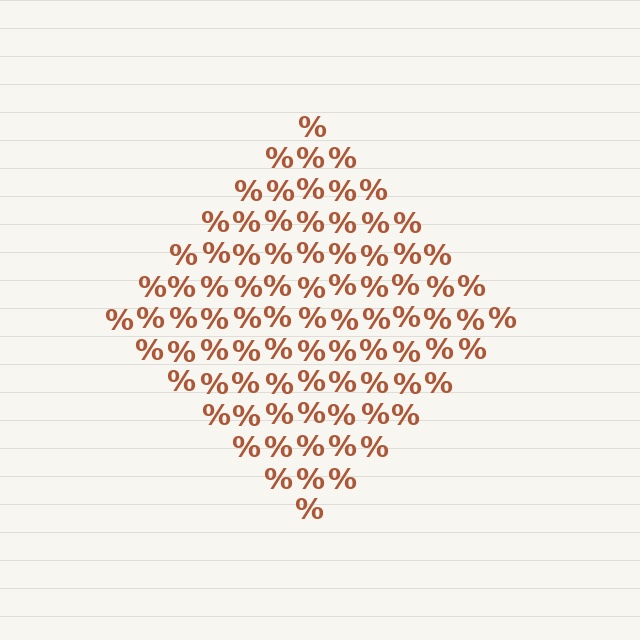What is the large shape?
The large shape is a diamond.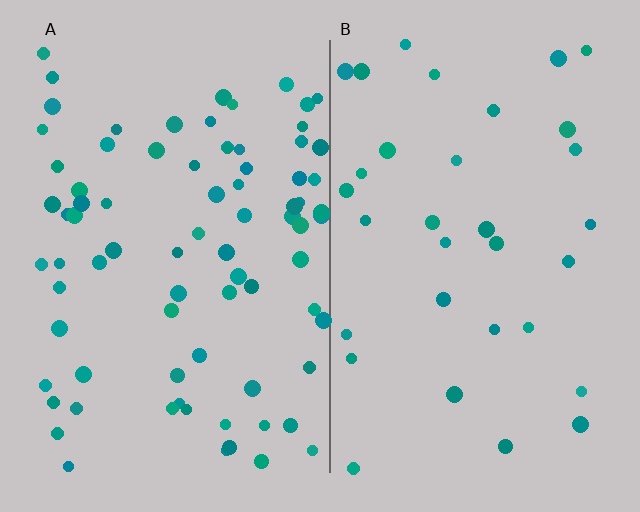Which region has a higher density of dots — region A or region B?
A (the left).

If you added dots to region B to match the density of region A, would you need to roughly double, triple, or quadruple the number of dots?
Approximately double.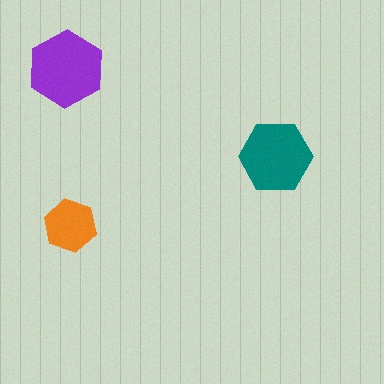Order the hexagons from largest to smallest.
the purple one, the teal one, the orange one.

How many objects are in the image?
There are 3 objects in the image.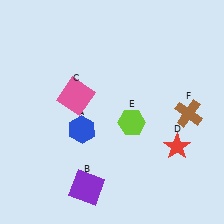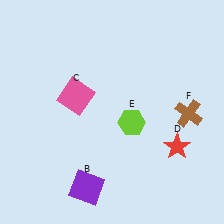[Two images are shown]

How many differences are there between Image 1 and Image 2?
There is 1 difference between the two images.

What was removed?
The blue hexagon (A) was removed in Image 2.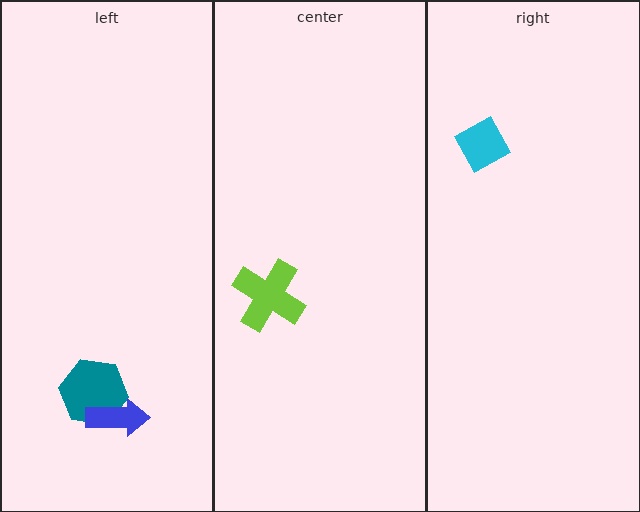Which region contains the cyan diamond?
The right region.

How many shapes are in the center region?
1.